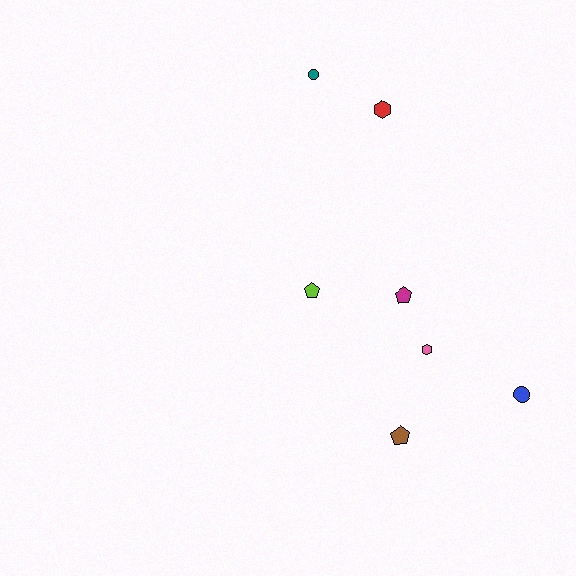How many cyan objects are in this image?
There are no cyan objects.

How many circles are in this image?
There are 2 circles.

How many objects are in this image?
There are 7 objects.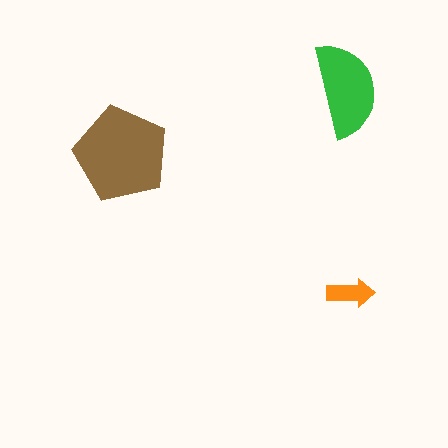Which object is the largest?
The brown pentagon.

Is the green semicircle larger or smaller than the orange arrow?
Larger.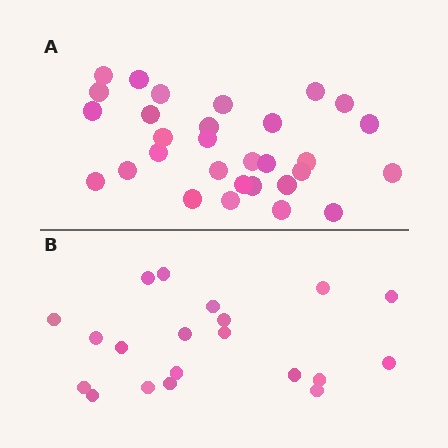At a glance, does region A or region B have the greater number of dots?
Region A (the top region) has more dots.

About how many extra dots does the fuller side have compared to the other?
Region A has roughly 10 or so more dots than region B.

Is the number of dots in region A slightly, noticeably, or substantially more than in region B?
Region A has substantially more. The ratio is roughly 1.5 to 1.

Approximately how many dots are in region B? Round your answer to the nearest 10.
About 20 dots.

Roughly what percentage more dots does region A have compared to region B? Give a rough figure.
About 50% more.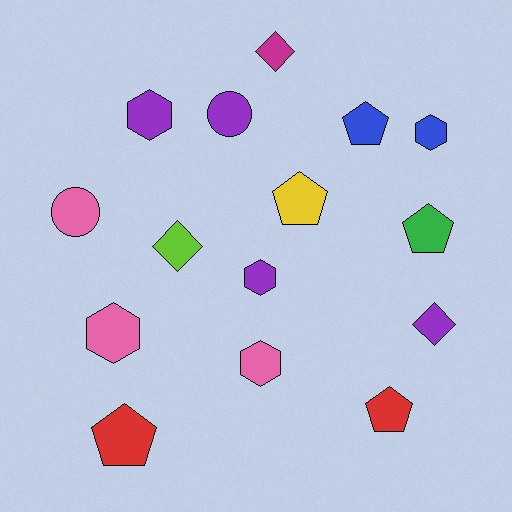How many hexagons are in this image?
There are 5 hexagons.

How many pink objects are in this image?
There are 3 pink objects.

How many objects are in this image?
There are 15 objects.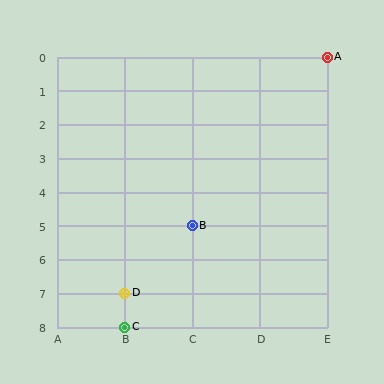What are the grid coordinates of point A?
Point A is at grid coordinates (E, 0).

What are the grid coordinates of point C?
Point C is at grid coordinates (B, 8).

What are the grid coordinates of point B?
Point B is at grid coordinates (C, 5).